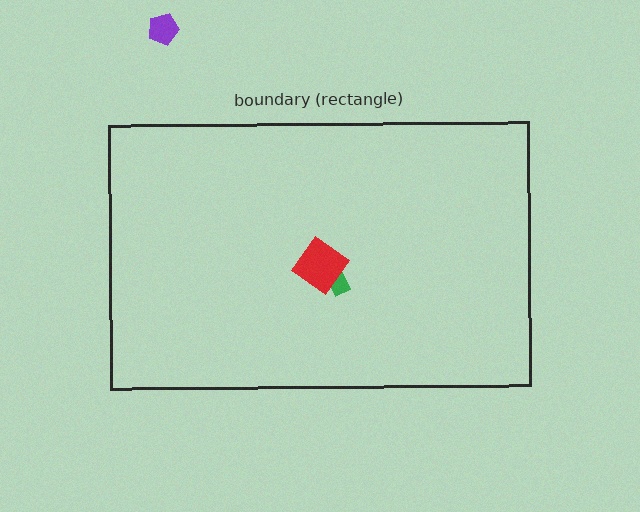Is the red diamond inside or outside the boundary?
Inside.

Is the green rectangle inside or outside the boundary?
Inside.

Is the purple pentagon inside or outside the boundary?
Outside.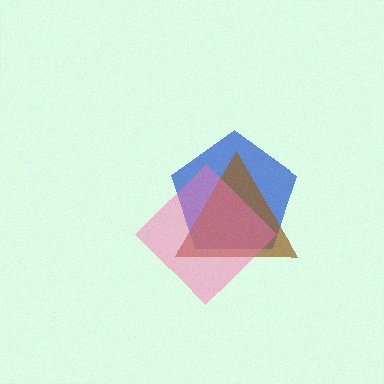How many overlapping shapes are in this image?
There are 3 overlapping shapes in the image.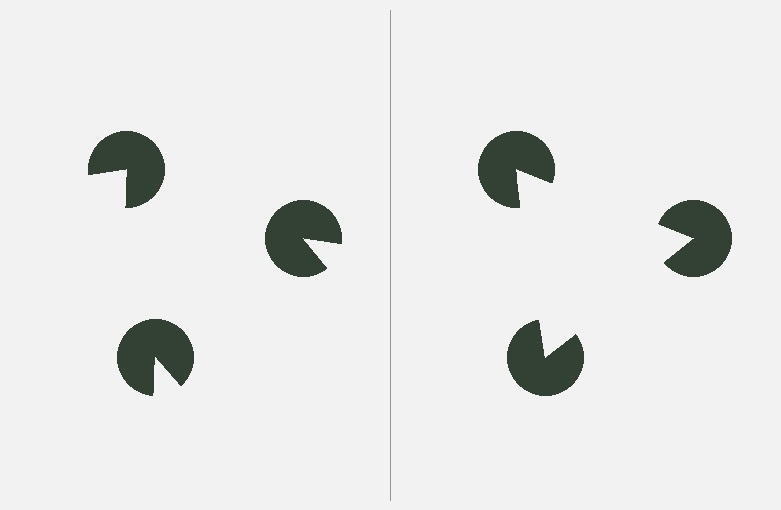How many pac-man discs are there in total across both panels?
6 — 3 on each side.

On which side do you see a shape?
An illusory triangle appears on the right side. On the left side the wedge cuts are rotated, so no coherent shape forms.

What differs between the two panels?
The pac-man discs are positioned identically on both sides; only the wedge orientations differ. On the right they align to a triangle; on the left they are misaligned.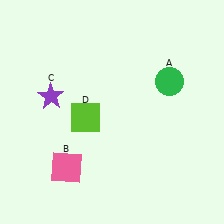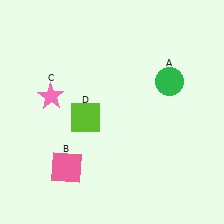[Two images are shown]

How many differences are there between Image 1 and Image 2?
There is 1 difference between the two images.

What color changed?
The star (C) changed from purple in Image 1 to pink in Image 2.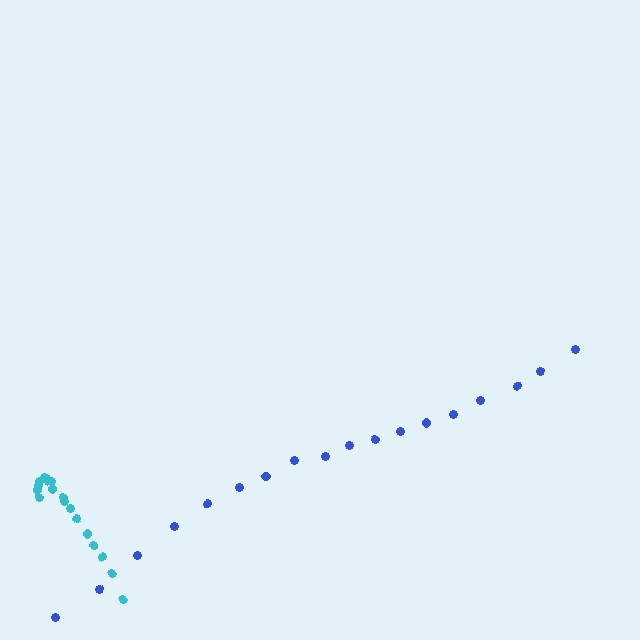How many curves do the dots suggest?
There are 2 distinct paths.